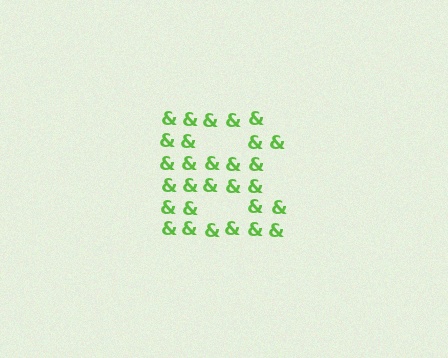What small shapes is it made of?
It is made of small ampersands.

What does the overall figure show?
The overall figure shows the letter B.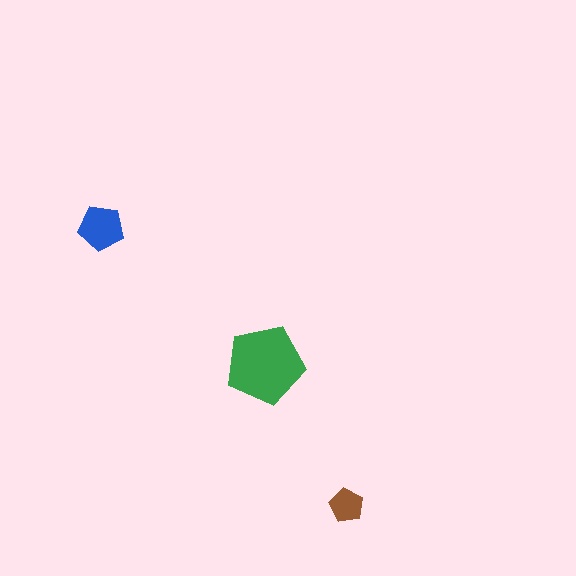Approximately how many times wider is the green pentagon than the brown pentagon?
About 2.5 times wider.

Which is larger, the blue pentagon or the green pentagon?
The green one.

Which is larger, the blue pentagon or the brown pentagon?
The blue one.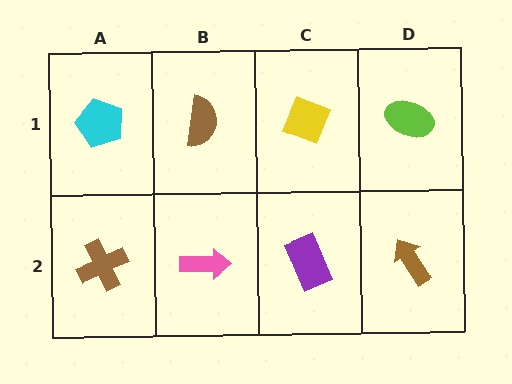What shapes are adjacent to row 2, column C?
A yellow diamond (row 1, column C), a pink arrow (row 2, column B), a brown arrow (row 2, column D).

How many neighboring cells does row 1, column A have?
2.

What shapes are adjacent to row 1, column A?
A brown cross (row 2, column A), a brown semicircle (row 1, column B).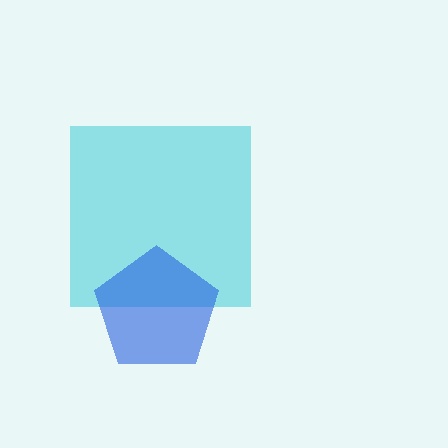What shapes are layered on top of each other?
The layered shapes are: a cyan square, a blue pentagon.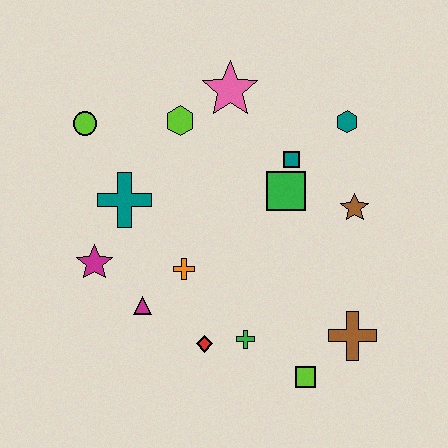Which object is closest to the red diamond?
The green cross is closest to the red diamond.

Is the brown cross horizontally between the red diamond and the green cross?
No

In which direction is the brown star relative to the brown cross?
The brown star is above the brown cross.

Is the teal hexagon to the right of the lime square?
Yes